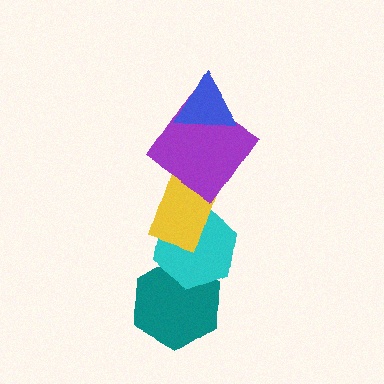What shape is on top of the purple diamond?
The blue triangle is on top of the purple diamond.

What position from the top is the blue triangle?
The blue triangle is 1st from the top.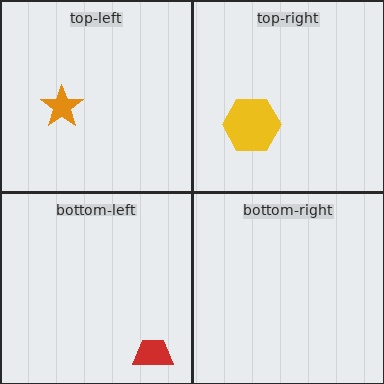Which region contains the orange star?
The top-left region.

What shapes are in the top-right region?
The yellow hexagon.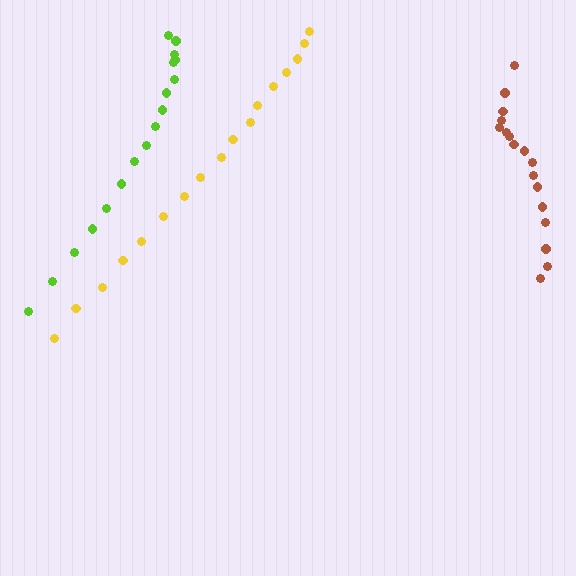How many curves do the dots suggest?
There are 3 distinct paths.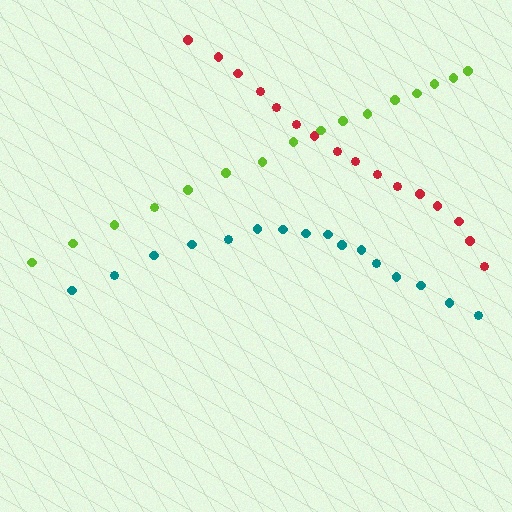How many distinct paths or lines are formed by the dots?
There are 3 distinct paths.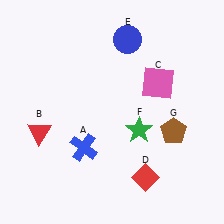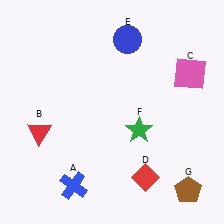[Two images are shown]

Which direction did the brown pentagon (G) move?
The brown pentagon (G) moved down.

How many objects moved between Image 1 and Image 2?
3 objects moved between the two images.